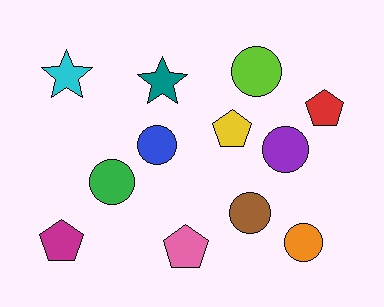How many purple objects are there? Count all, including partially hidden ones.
There is 1 purple object.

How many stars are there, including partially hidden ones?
There are 2 stars.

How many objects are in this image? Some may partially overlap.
There are 12 objects.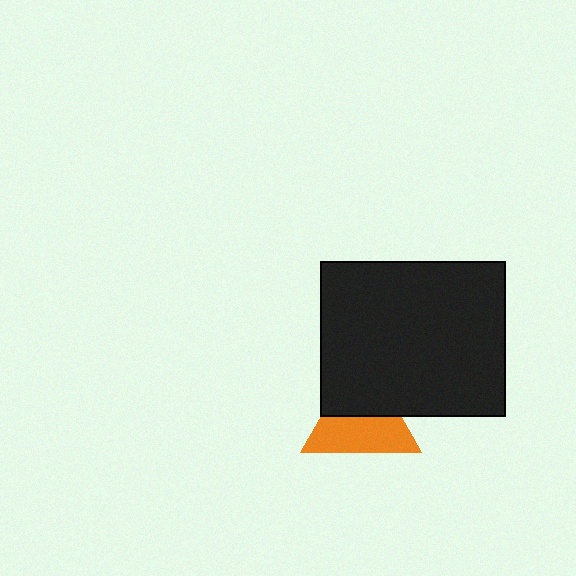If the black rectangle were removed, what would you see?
You would see the complete orange triangle.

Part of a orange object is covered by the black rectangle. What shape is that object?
It is a triangle.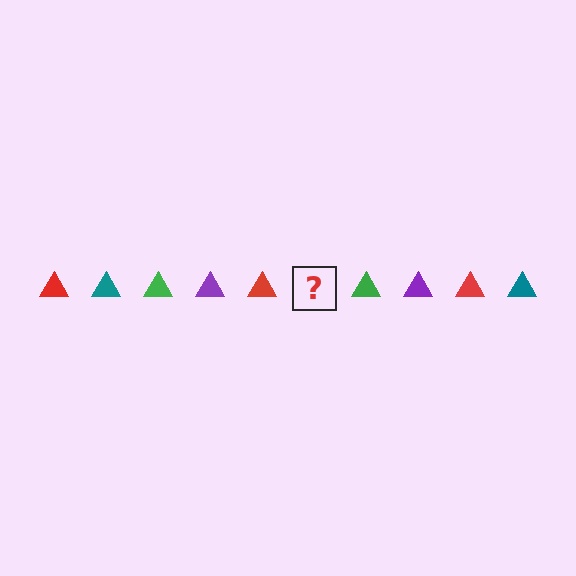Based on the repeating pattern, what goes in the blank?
The blank should be a teal triangle.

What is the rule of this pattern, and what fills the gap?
The rule is that the pattern cycles through red, teal, green, purple triangles. The gap should be filled with a teal triangle.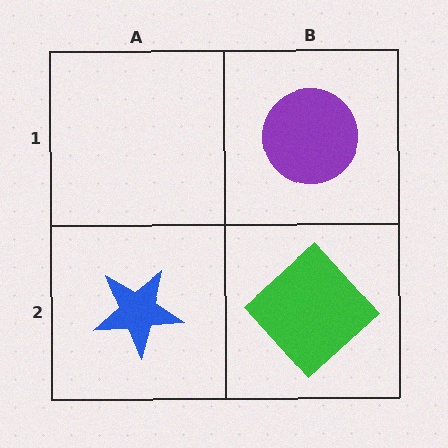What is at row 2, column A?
A blue star.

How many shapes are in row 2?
2 shapes.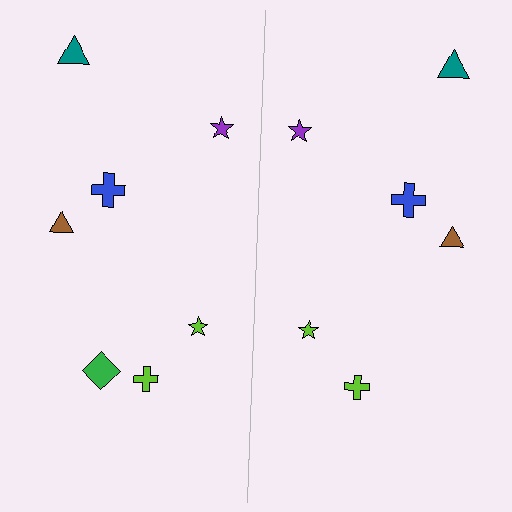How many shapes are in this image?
There are 13 shapes in this image.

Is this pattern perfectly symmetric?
No, the pattern is not perfectly symmetric. A green diamond is missing from the right side.